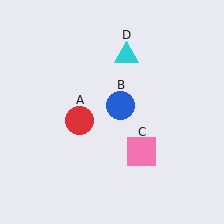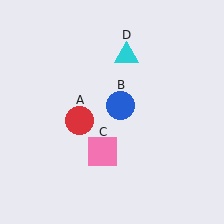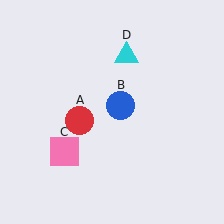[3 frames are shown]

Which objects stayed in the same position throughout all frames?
Red circle (object A) and blue circle (object B) and cyan triangle (object D) remained stationary.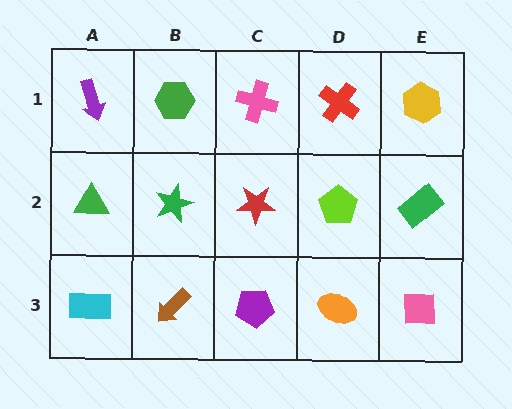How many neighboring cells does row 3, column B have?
3.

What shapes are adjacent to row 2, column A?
A purple arrow (row 1, column A), a cyan rectangle (row 3, column A), a green star (row 2, column B).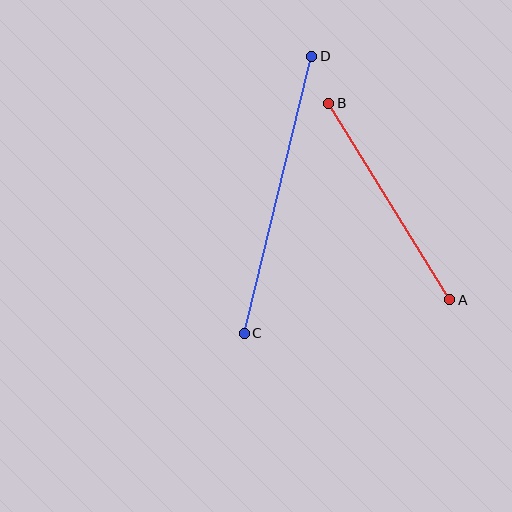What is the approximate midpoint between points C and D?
The midpoint is at approximately (278, 195) pixels.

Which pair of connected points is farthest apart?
Points C and D are farthest apart.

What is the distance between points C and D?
The distance is approximately 285 pixels.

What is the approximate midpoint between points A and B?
The midpoint is at approximately (389, 201) pixels.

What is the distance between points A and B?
The distance is approximately 231 pixels.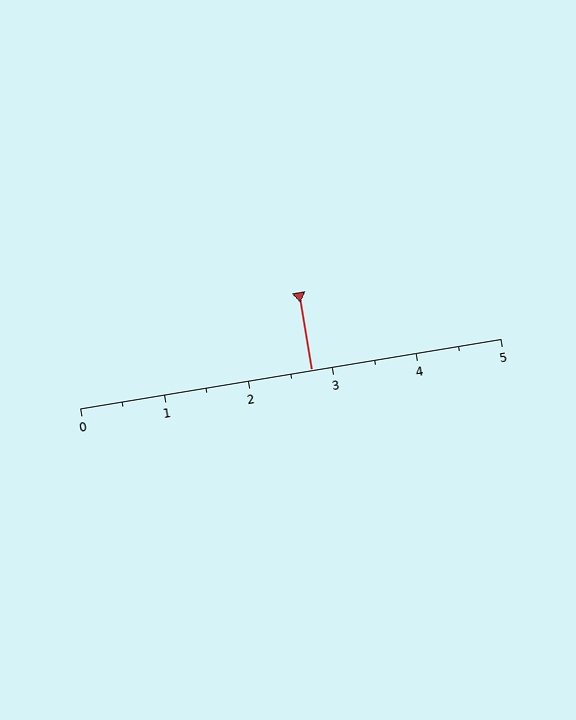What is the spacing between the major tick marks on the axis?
The major ticks are spaced 1 apart.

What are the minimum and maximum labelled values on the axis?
The axis runs from 0 to 5.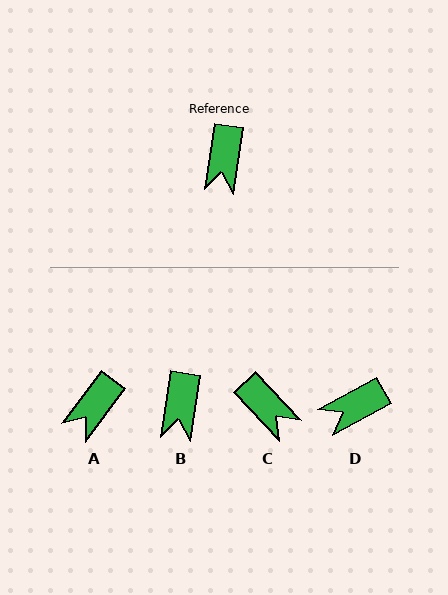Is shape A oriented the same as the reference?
No, it is off by about 29 degrees.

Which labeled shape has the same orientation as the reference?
B.